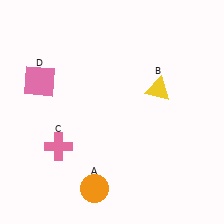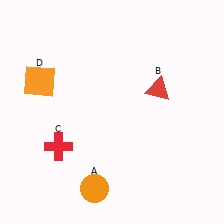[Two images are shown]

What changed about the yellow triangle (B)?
In Image 1, B is yellow. In Image 2, it changed to red.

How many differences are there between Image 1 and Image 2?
There are 3 differences between the two images.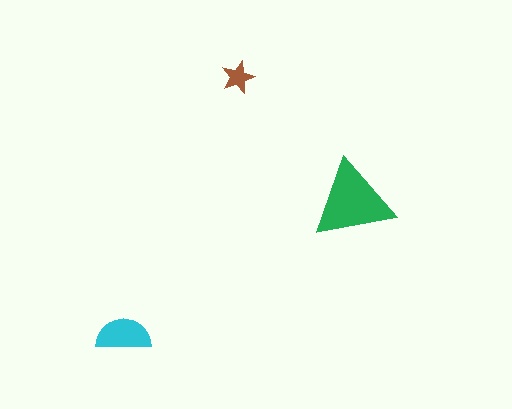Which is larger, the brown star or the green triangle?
The green triangle.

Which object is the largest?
The green triangle.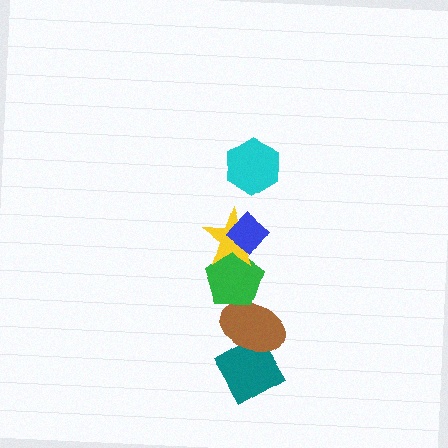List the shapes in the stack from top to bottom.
From top to bottom: the cyan hexagon, the blue diamond, the yellow star, the green pentagon, the brown ellipse, the teal diamond.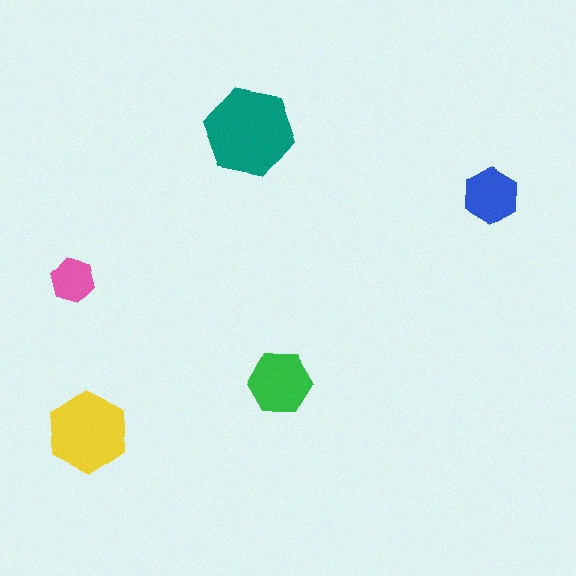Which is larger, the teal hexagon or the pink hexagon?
The teal one.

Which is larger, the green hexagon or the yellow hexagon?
The yellow one.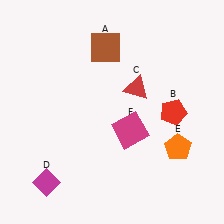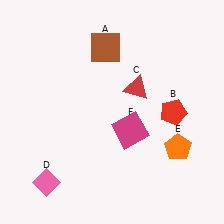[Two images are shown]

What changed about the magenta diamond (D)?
In Image 1, D is magenta. In Image 2, it changed to pink.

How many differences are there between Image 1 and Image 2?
There is 1 difference between the two images.